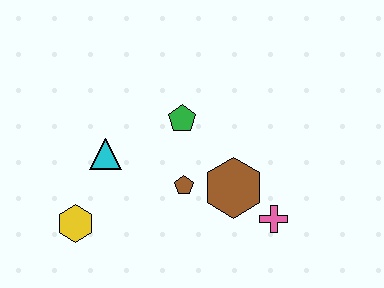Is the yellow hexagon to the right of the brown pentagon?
No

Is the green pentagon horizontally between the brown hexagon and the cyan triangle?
Yes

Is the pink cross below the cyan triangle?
Yes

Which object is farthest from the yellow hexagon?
The pink cross is farthest from the yellow hexagon.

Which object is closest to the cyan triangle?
The yellow hexagon is closest to the cyan triangle.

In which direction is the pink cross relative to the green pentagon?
The pink cross is below the green pentagon.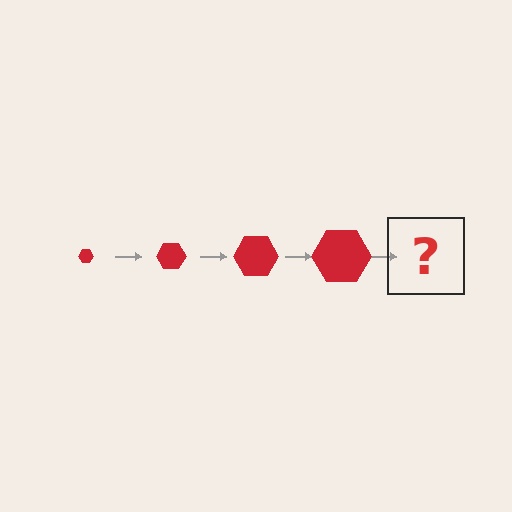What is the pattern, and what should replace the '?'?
The pattern is that the hexagon gets progressively larger each step. The '?' should be a red hexagon, larger than the previous one.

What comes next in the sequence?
The next element should be a red hexagon, larger than the previous one.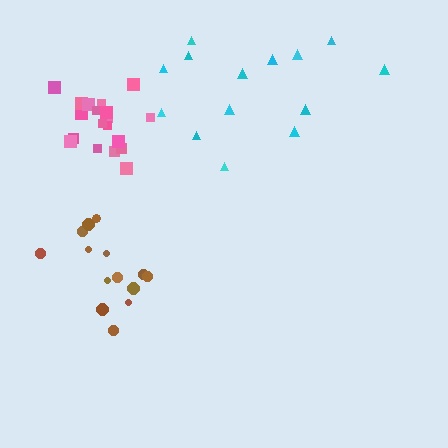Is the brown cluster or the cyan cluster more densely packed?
Brown.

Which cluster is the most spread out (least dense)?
Cyan.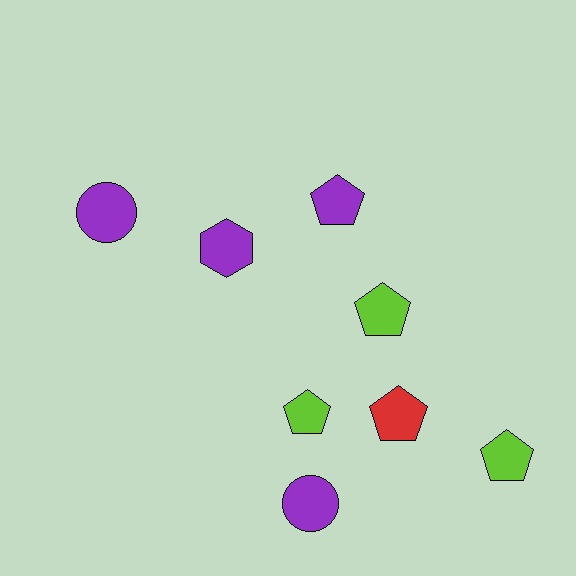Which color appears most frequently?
Purple, with 4 objects.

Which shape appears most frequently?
Pentagon, with 5 objects.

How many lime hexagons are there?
There are no lime hexagons.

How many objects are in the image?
There are 8 objects.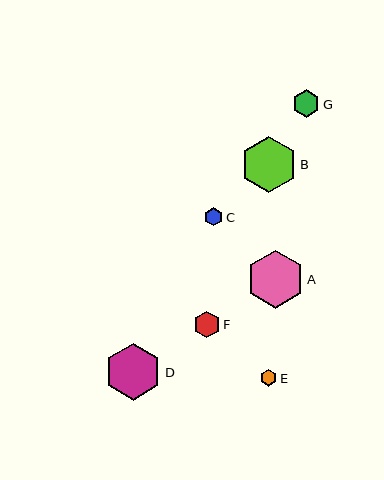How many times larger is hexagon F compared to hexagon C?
Hexagon F is approximately 1.4 times the size of hexagon C.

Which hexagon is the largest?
Hexagon A is the largest with a size of approximately 58 pixels.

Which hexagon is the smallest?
Hexagon E is the smallest with a size of approximately 17 pixels.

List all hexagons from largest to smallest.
From largest to smallest: A, D, B, G, F, C, E.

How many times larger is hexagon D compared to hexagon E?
Hexagon D is approximately 3.4 times the size of hexagon E.